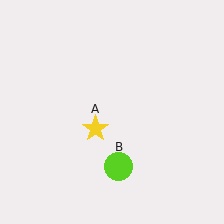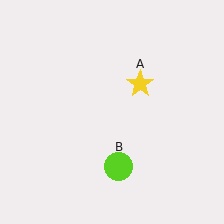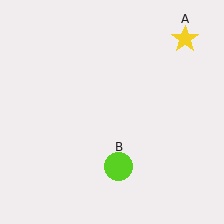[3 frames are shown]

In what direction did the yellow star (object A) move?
The yellow star (object A) moved up and to the right.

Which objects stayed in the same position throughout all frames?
Lime circle (object B) remained stationary.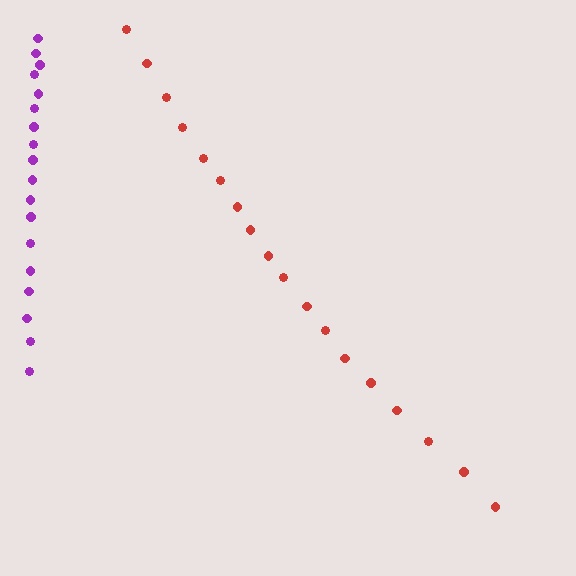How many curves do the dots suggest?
There are 2 distinct paths.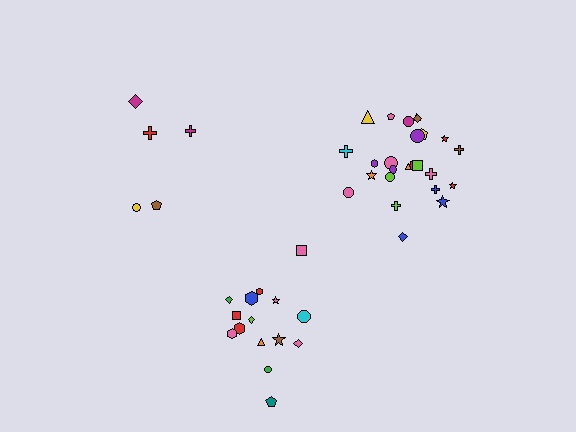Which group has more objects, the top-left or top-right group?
The top-right group.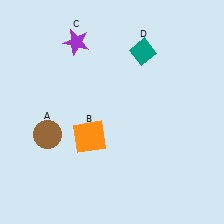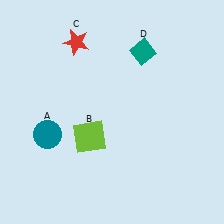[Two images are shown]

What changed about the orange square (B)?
In Image 1, B is orange. In Image 2, it changed to lime.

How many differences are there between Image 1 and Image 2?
There are 3 differences between the two images.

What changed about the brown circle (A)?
In Image 1, A is brown. In Image 2, it changed to teal.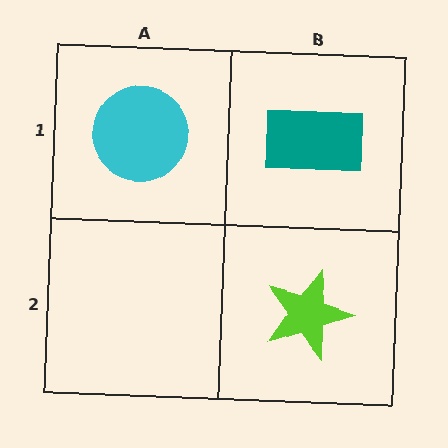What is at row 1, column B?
A teal rectangle.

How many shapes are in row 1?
2 shapes.